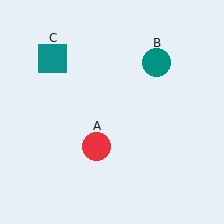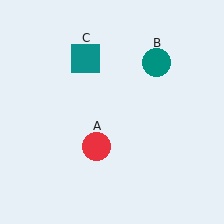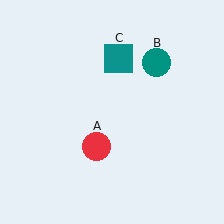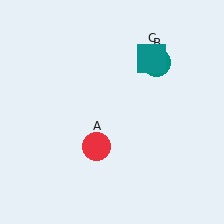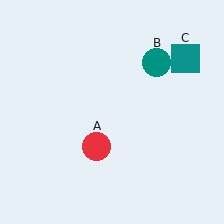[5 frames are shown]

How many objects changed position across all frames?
1 object changed position: teal square (object C).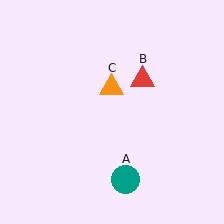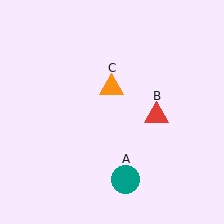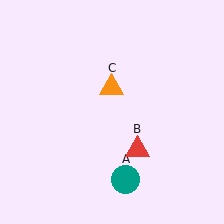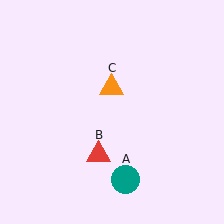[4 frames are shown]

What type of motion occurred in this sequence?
The red triangle (object B) rotated clockwise around the center of the scene.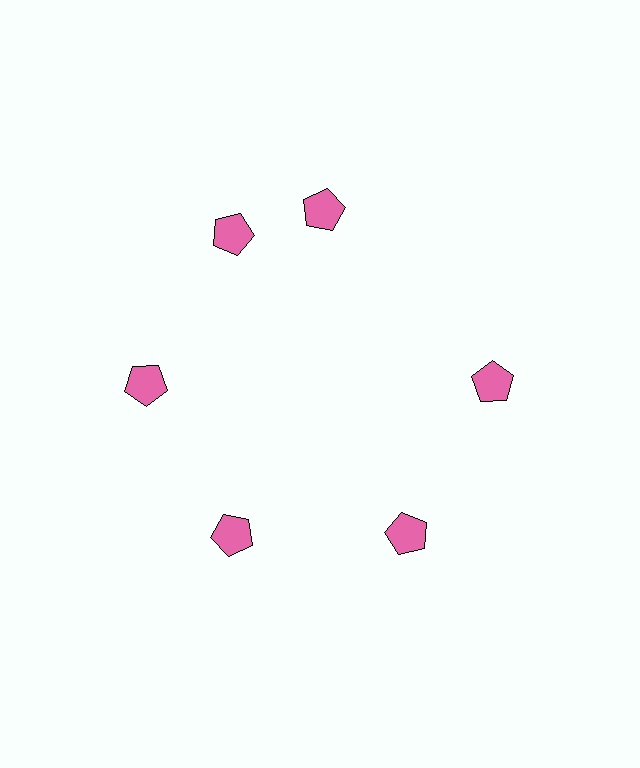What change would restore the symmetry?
The symmetry would be restored by rotating it back into even spacing with its neighbors so that all 6 pentagons sit at equal angles and equal distance from the center.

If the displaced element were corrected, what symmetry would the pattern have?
It would have 6-fold rotational symmetry — the pattern would map onto itself every 60 degrees.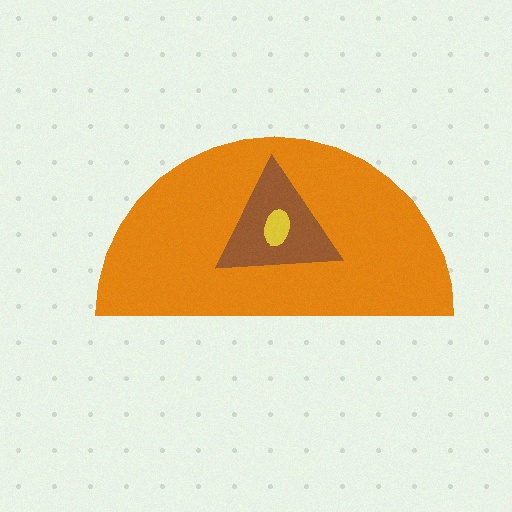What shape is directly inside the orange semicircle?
The brown triangle.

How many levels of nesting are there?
3.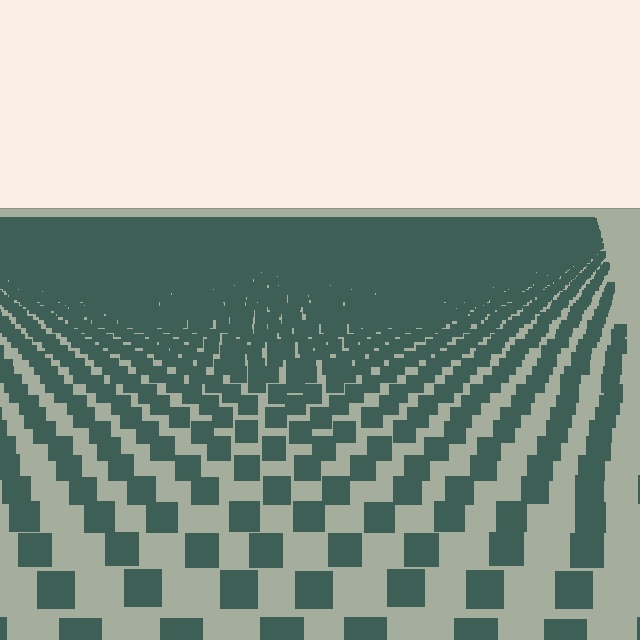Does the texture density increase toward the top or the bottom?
Density increases toward the top.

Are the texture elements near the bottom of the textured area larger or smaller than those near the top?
Larger. Near the bottom, elements are closer to the viewer and appear at a bigger on-screen size.